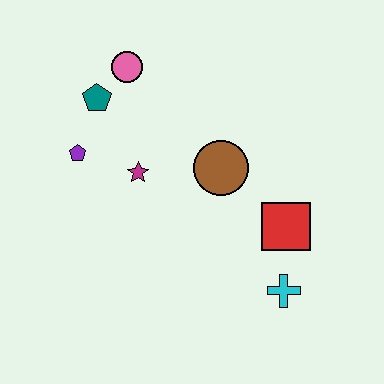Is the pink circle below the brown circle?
No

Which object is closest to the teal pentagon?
The pink circle is closest to the teal pentagon.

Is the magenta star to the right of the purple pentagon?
Yes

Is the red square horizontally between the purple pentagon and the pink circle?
No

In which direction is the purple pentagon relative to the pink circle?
The purple pentagon is below the pink circle.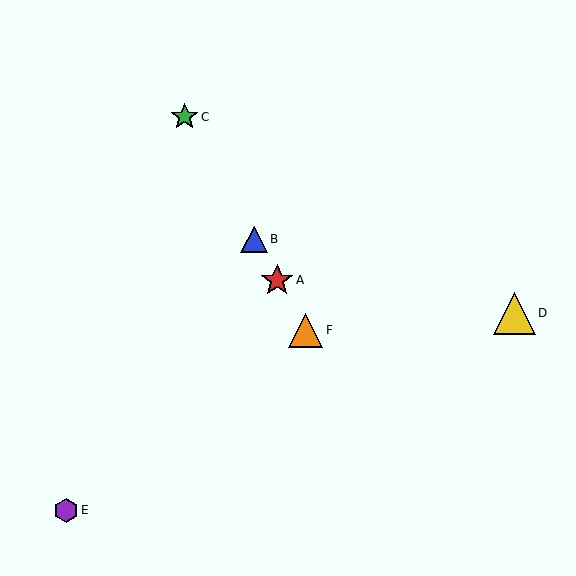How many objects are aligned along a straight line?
4 objects (A, B, C, F) are aligned along a straight line.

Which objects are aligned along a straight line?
Objects A, B, C, F are aligned along a straight line.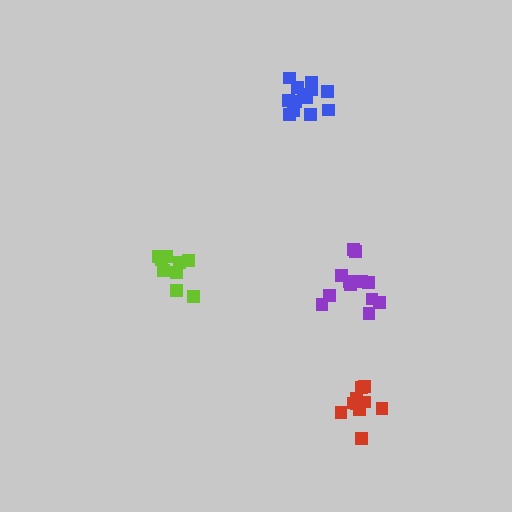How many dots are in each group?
Group 1: 9 dots, Group 2: 12 dots, Group 3: 10 dots, Group 4: 13 dots (44 total).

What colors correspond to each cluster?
The clusters are colored: lime, purple, red, blue.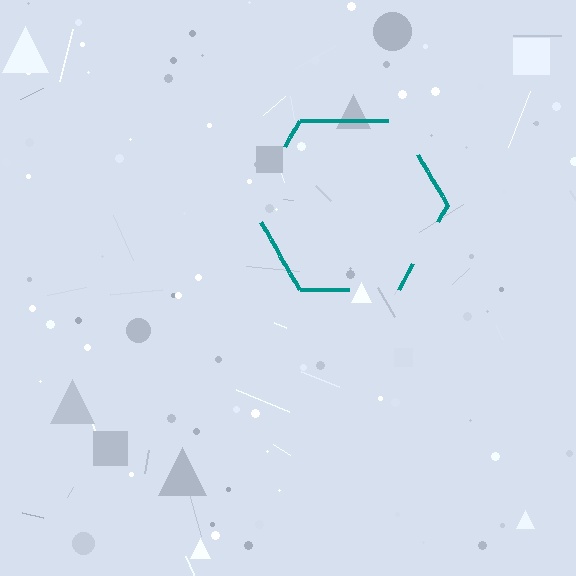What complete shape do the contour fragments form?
The contour fragments form a hexagon.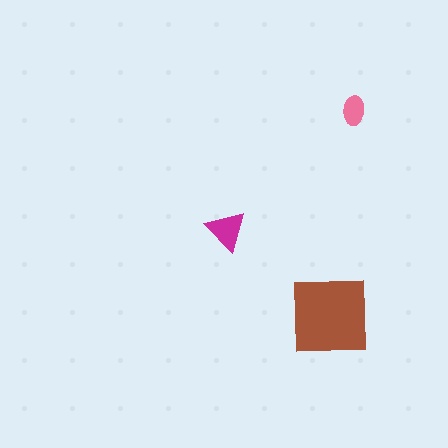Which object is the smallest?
The pink ellipse.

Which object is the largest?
The brown square.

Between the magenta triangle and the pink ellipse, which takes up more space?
The magenta triangle.